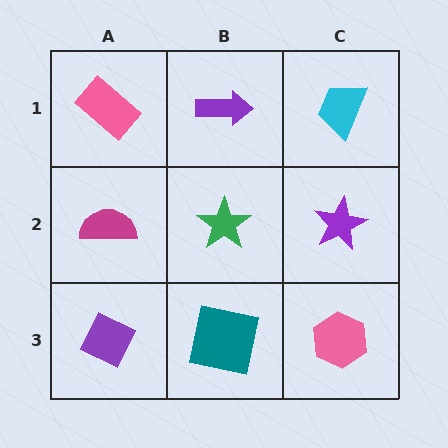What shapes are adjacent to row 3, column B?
A green star (row 2, column B), a purple diamond (row 3, column A), a pink hexagon (row 3, column C).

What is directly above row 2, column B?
A purple arrow.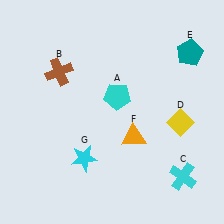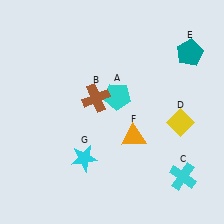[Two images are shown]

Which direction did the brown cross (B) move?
The brown cross (B) moved right.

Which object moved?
The brown cross (B) moved right.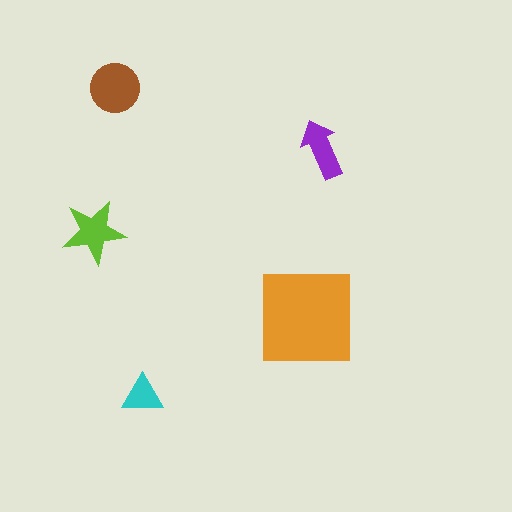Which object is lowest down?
The cyan triangle is bottommost.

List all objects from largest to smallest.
The orange square, the brown circle, the lime star, the purple arrow, the cyan triangle.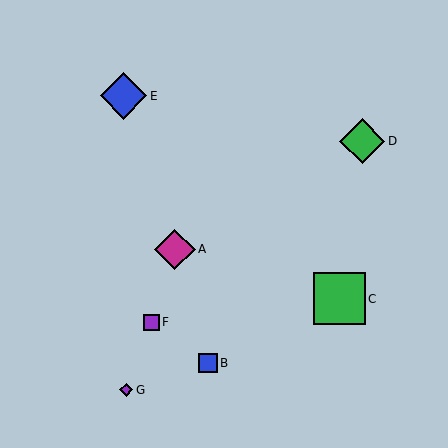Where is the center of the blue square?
The center of the blue square is at (208, 363).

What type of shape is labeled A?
Shape A is a magenta diamond.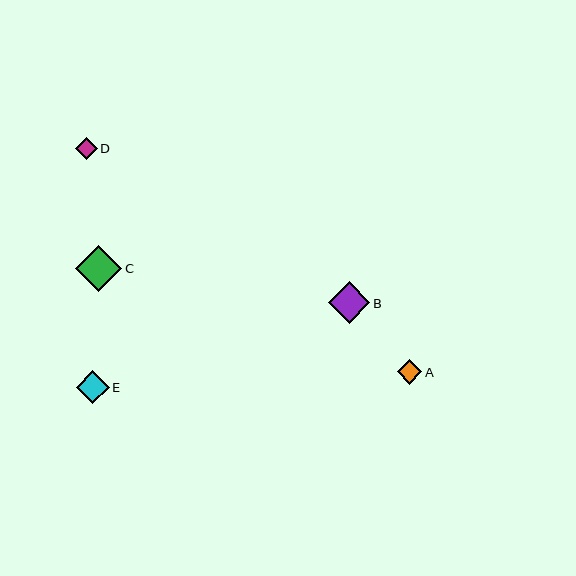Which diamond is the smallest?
Diamond D is the smallest with a size of approximately 22 pixels.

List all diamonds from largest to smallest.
From largest to smallest: C, B, E, A, D.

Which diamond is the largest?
Diamond C is the largest with a size of approximately 46 pixels.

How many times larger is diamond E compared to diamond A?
Diamond E is approximately 1.3 times the size of diamond A.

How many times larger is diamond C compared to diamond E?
Diamond C is approximately 1.4 times the size of diamond E.